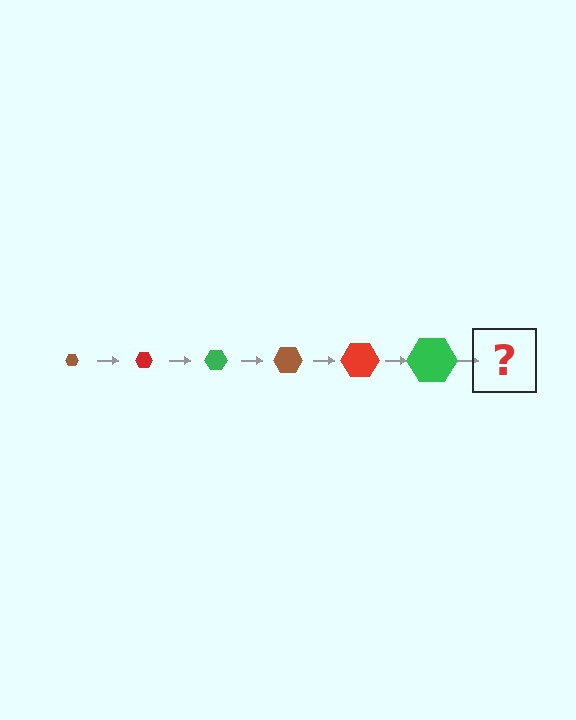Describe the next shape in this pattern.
It should be a brown hexagon, larger than the previous one.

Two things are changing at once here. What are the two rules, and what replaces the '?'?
The two rules are that the hexagon grows larger each step and the color cycles through brown, red, and green. The '?' should be a brown hexagon, larger than the previous one.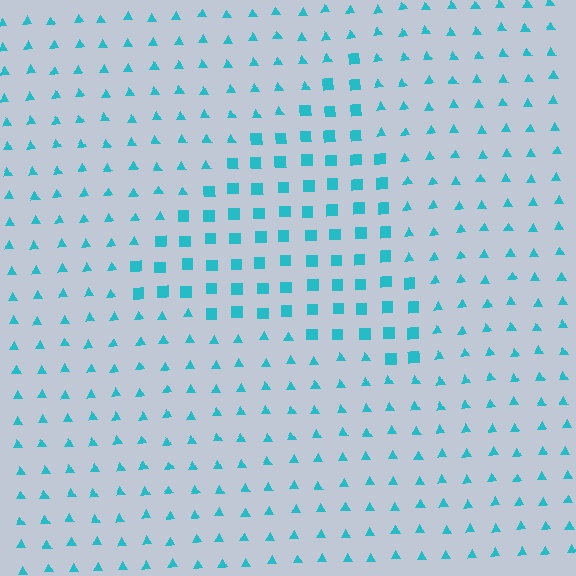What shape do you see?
I see a triangle.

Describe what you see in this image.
The image is filled with small cyan elements arranged in a uniform grid. A triangle-shaped region contains squares, while the surrounding area contains triangles. The boundary is defined purely by the change in element shape.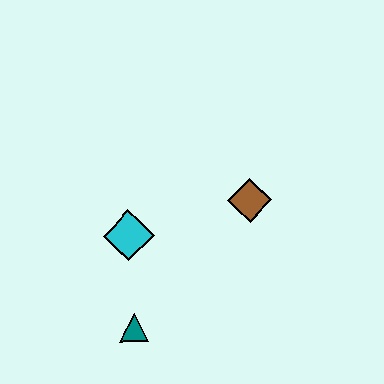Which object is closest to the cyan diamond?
The teal triangle is closest to the cyan diamond.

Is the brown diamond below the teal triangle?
No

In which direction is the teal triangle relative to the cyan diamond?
The teal triangle is below the cyan diamond.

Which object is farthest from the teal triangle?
The brown diamond is farthest from the teal triangle.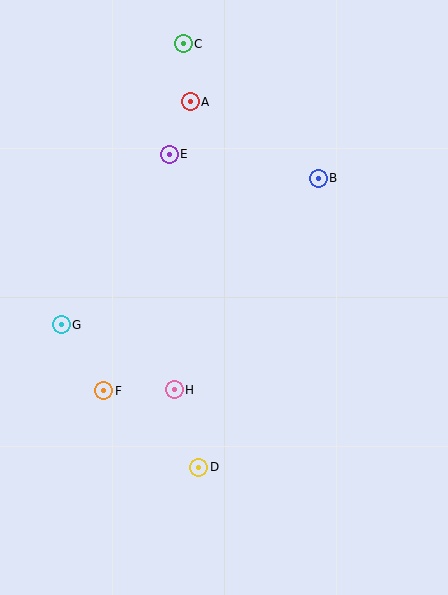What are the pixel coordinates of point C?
Point C is at (183, 44).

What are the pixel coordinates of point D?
Point D is at (199, 467).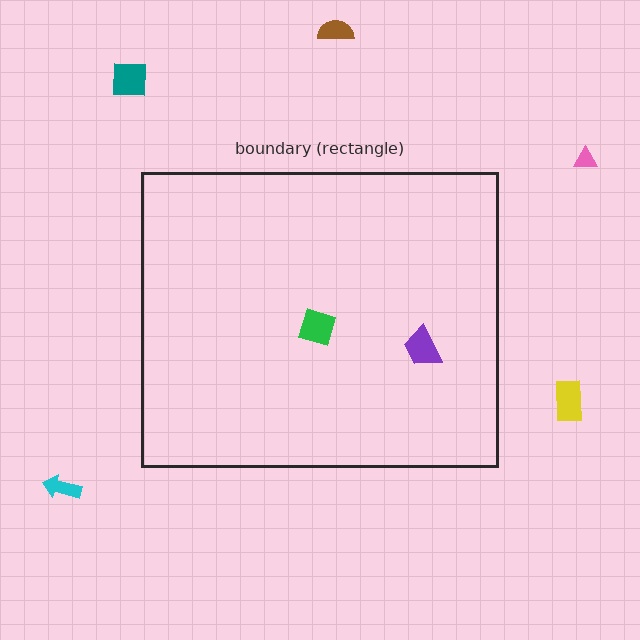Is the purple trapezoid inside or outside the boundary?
Inside.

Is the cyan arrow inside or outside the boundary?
Outside.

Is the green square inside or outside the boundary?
Inside.